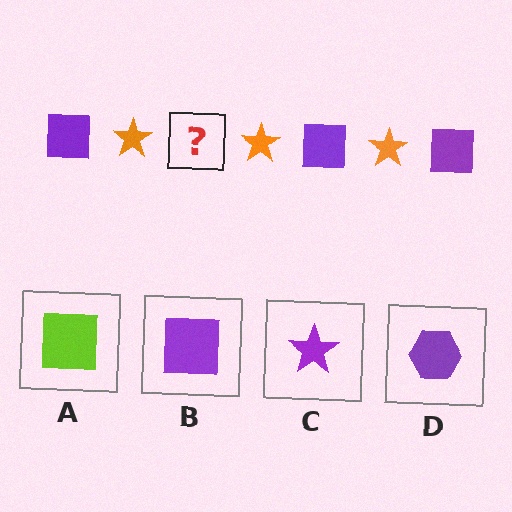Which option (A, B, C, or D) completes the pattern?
B.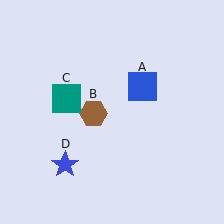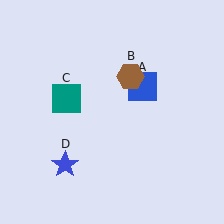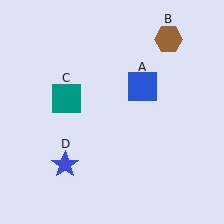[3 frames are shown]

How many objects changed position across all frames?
1 object changed position: brown hexagon (object B).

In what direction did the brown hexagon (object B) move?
The brown hexagon (object B) moved up and to the right.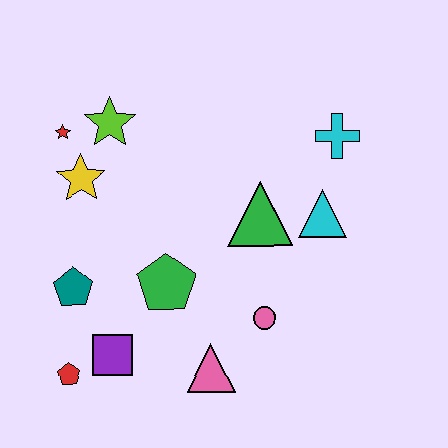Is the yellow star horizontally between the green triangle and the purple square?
No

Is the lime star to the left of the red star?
No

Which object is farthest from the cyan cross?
The red pentagon is farthest from the cyan cross.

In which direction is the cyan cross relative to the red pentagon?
The cyan cross is to the right of the red pentagon.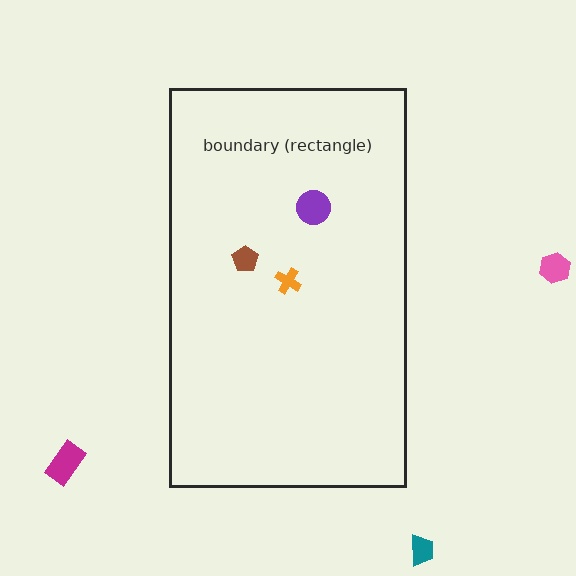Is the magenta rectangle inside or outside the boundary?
Outside.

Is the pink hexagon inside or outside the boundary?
Outside.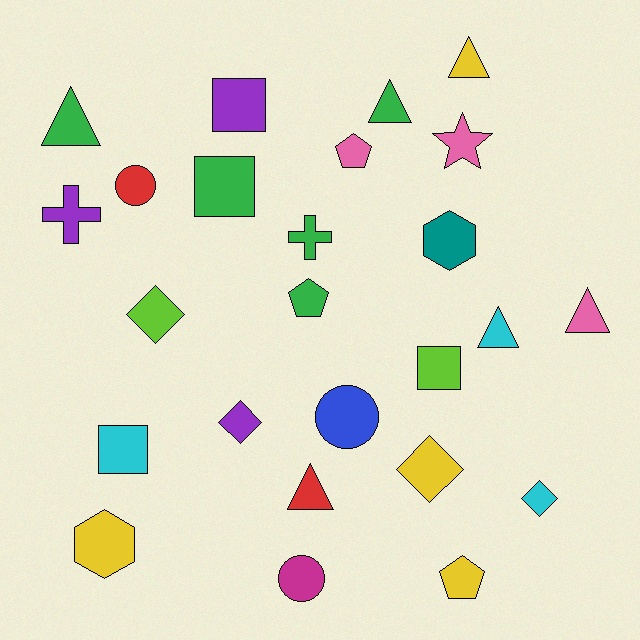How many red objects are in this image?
There are 2 red objects.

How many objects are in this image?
There are 25 objects.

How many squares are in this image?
There are 4 squares.